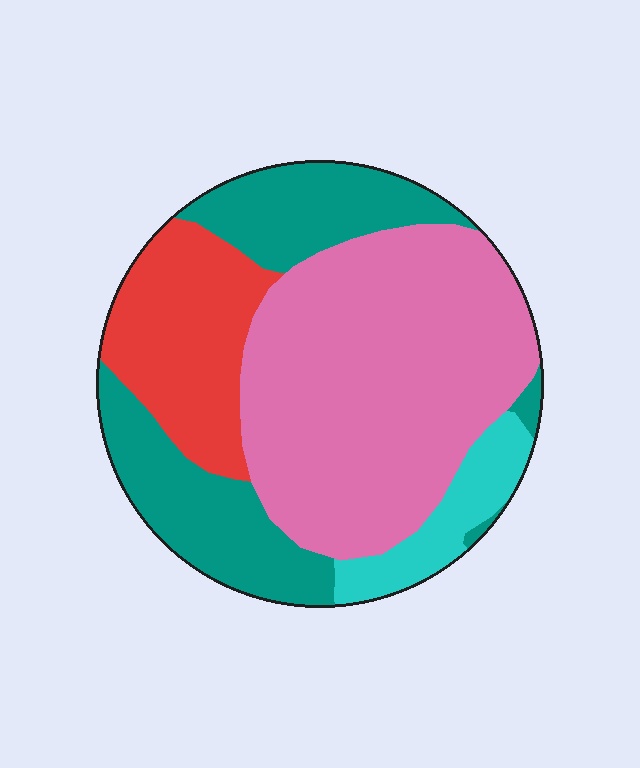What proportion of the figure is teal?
Teal takes up about one quarter (1/4) of the figure.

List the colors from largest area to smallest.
From largest to smallest: pink, teal, red, cyan.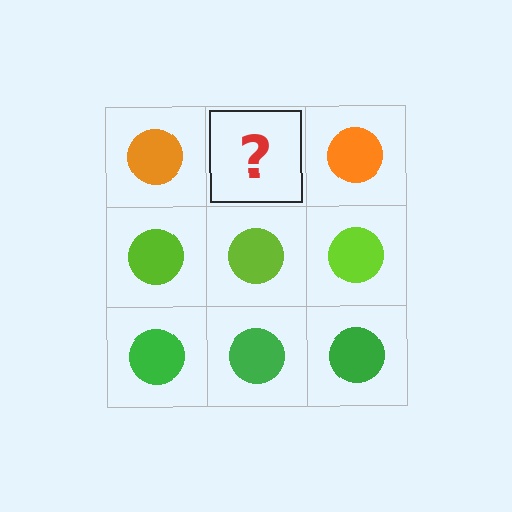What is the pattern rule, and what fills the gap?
The rule is that each row has a consistent color. The gap should be filled with an orange circle.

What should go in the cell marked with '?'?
The missing cell should contain an orange circle.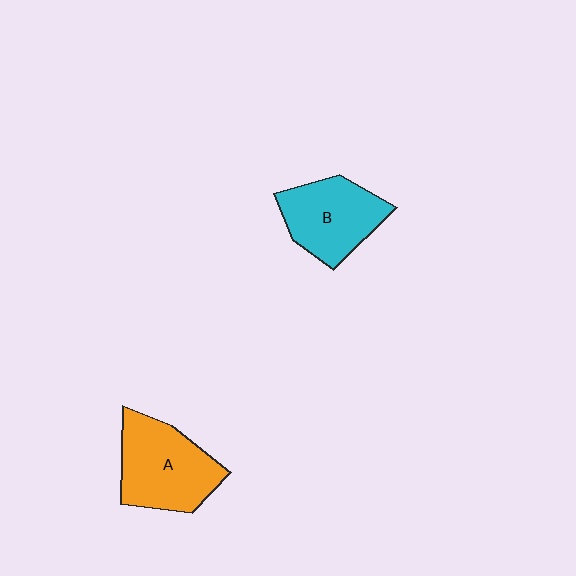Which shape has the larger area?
Shape A (orange).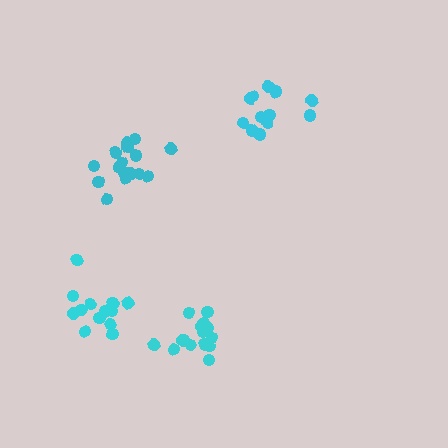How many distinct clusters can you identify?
There are 4 distinct clusters.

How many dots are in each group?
Group 1: 15 dots, Group 2: 14 dots, Group 3: 12 dots, Group 4: 18 dots (59 total).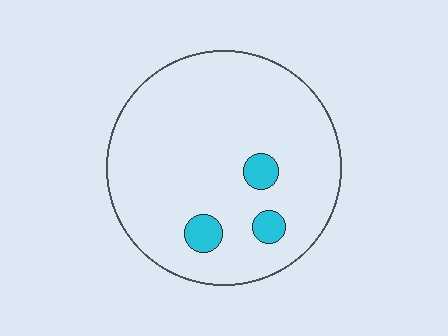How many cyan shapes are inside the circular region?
3.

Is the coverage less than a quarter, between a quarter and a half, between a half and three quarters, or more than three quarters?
Less than a quarter.